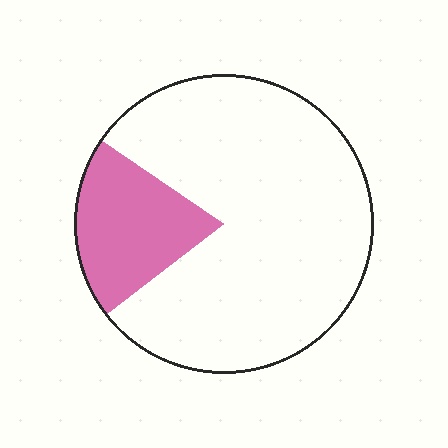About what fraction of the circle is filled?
About one fifth (1/5).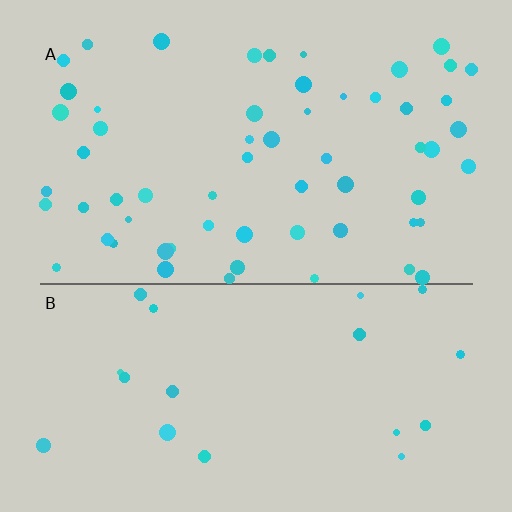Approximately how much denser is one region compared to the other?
Approximately 2.9× — region A over region B.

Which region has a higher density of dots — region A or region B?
A (the top).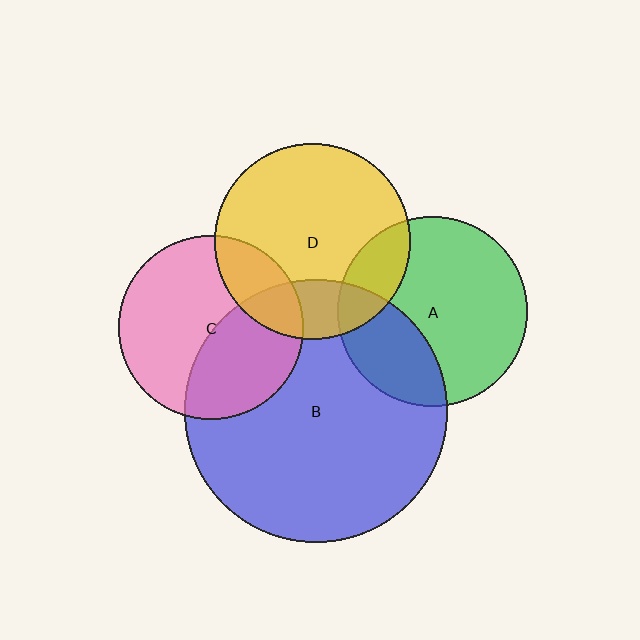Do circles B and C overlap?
Yes.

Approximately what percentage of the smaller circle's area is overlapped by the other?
Approximately 40%.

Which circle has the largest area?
Circle B (blue).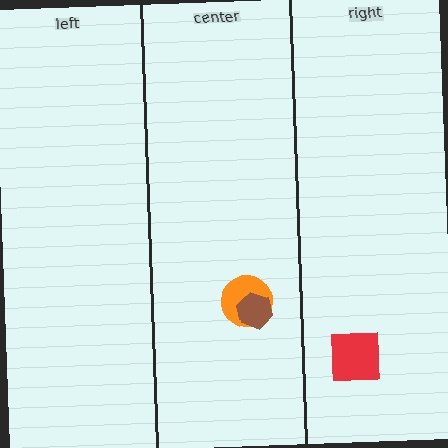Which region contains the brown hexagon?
The center region.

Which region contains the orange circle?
The center region.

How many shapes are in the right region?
1.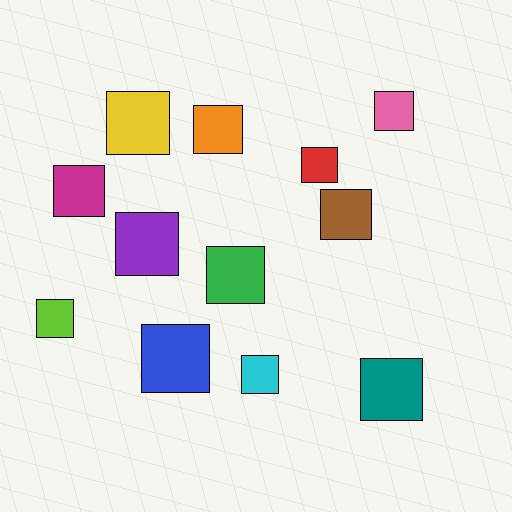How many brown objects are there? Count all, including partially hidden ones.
There is 1 brown object.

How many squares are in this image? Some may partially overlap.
There are 12 squares.